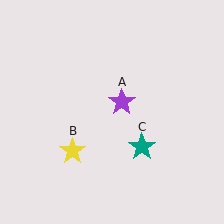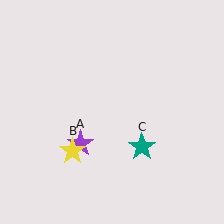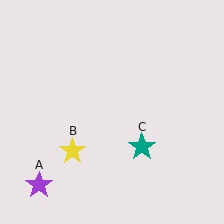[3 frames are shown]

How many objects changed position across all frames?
1 object changed position: purple star (object A).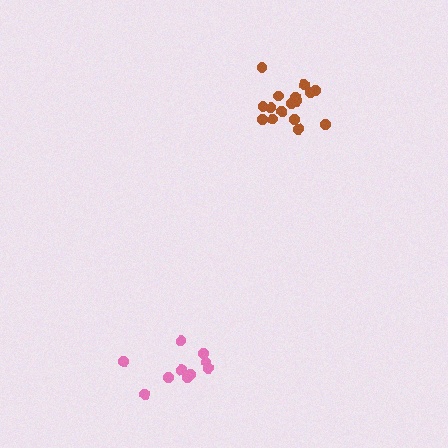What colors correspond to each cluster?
The clusters are colored: brown, pink.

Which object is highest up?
The brown cluster is topmost.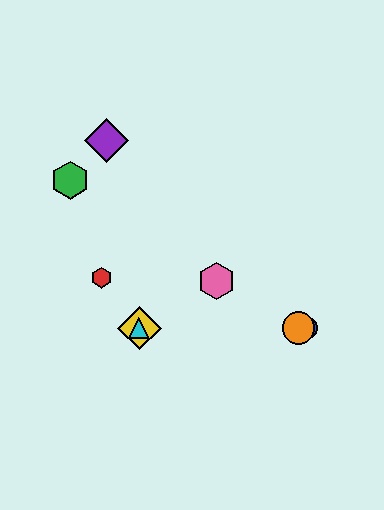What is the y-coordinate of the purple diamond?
The purple diamond is at y≈140.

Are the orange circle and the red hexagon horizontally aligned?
No, the orange circle is at y≈328 and the red hexagon is at y≈278.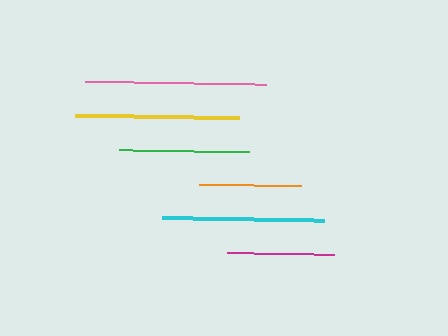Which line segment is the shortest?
The orange line is the shortest at approximately 102 pixels.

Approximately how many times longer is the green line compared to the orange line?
The green line is approximately 1.3 times the length of the orange line.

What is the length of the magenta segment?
The magenta segment is approximately 107 pixels long.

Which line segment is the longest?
The pink line is the longest at approximately 181 pixels.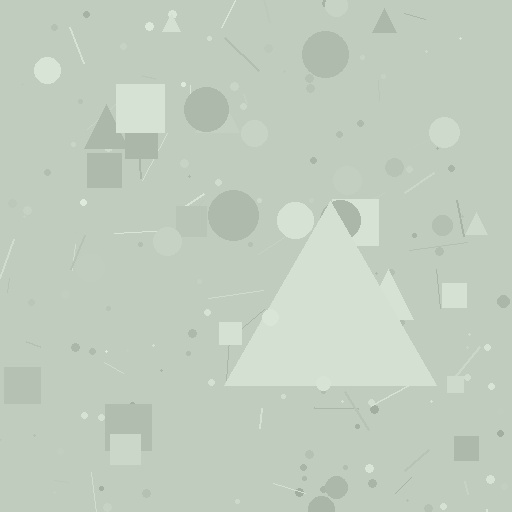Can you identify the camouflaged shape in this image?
The camouflaged shape is a triangle.